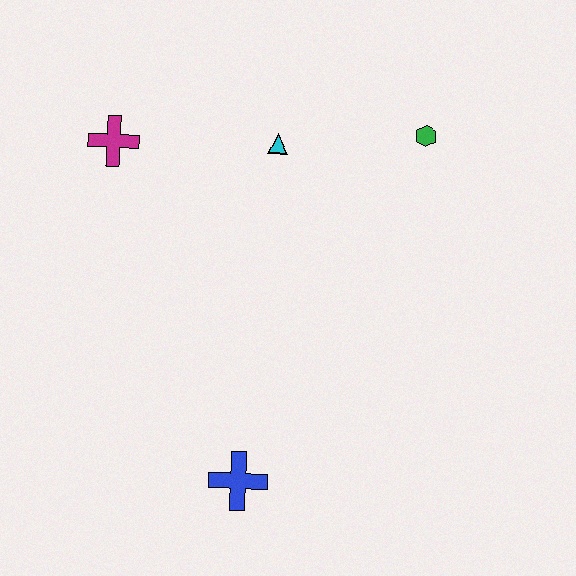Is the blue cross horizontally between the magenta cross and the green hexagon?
Yes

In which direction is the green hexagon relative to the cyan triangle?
The green hexagon is to the right of the cyan triangle.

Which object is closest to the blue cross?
The cyan triangle is closest to the blue cross.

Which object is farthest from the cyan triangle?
The blue cross is farthest from the cyan triangle.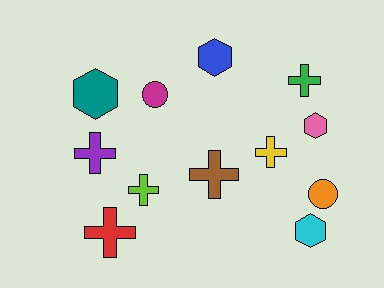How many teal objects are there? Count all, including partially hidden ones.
There is 1 teal object.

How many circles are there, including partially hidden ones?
There are 2 circles.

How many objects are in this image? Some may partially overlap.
There are 12 objects.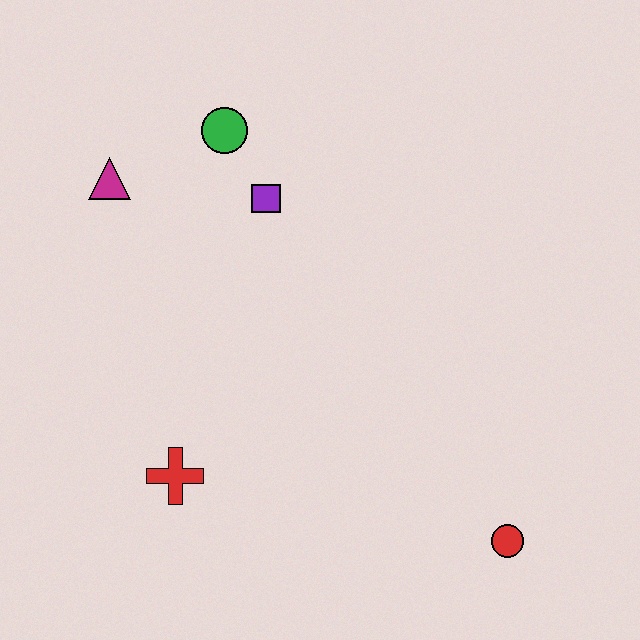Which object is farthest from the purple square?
The red circle is farthest from the purple square.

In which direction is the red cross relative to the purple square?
The red cross is below the purple square.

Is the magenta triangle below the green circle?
Yes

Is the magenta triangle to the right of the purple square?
No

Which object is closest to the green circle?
The purple square is closest to the green circle.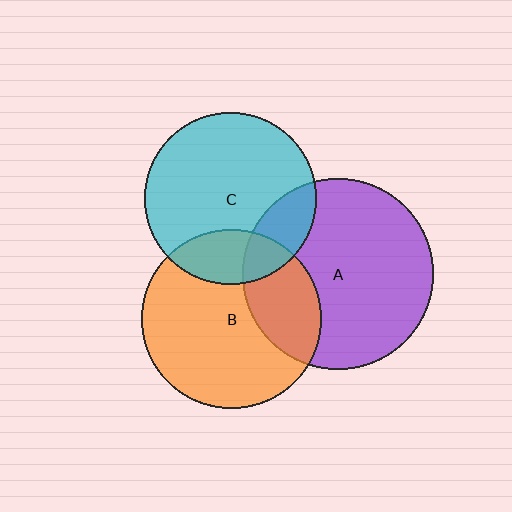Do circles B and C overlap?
Yes.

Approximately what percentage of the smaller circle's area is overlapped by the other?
Approximately 20%.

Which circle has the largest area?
Circle A (purple).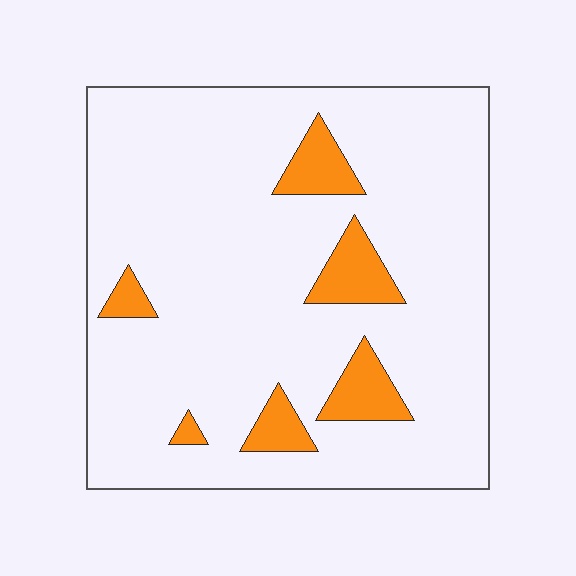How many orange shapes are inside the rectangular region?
6.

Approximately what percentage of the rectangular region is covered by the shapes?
Approximately 10%.